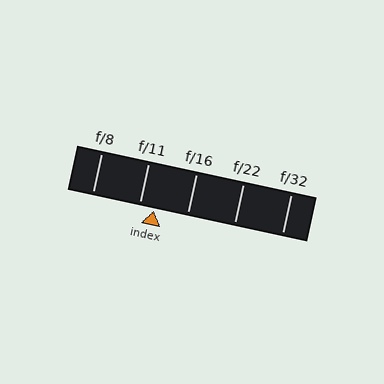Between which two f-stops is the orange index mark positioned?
The index mark is between f/11 and f/16.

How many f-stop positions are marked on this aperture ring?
There are 5 f-stop positions marked.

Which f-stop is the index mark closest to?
The index mark is closest to f/11.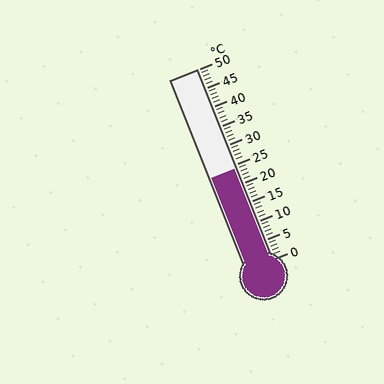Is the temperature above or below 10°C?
The temperature is above 10°C.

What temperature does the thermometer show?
The thermometer shows approximately 24°C.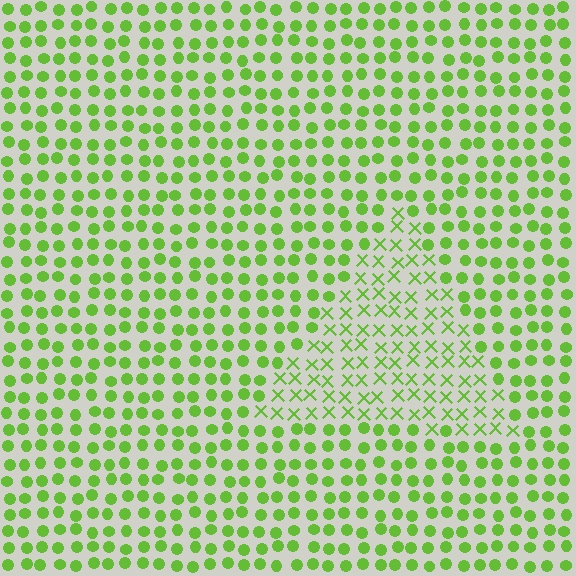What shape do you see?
I see a triangle.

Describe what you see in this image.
The image is filled with small lime elements arranged in a uniform grid. A triangle-shaped region contains X marks, while the surrounding area contains circles. The boundary is defined purely by the change in element shape.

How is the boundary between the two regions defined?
The boundary is defined by a change in element shape: X marks inside vs. circles outside. All elements share the same color and spacing.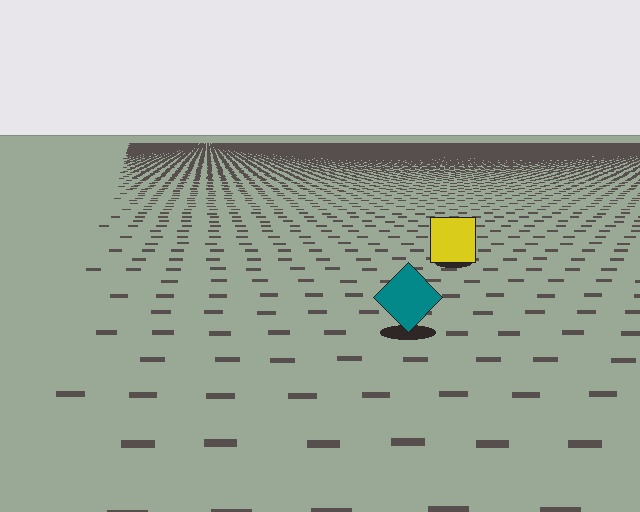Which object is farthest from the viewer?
The yellow square is farthest from the viewer. It appears smaller and the ground texture around it is denser.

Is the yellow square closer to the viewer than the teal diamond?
No. The teal diamond is closer — you can tell from the texture gradient: the ground texture is coarser near it.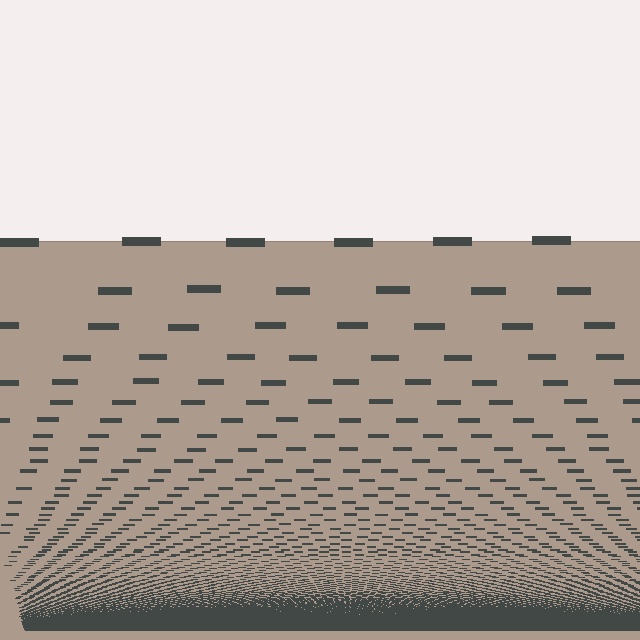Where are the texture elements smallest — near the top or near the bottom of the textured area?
Near the bottom.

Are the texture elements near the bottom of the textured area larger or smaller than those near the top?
Smaller. The gradient is inverted — elements near the bottom are smaller and denser.